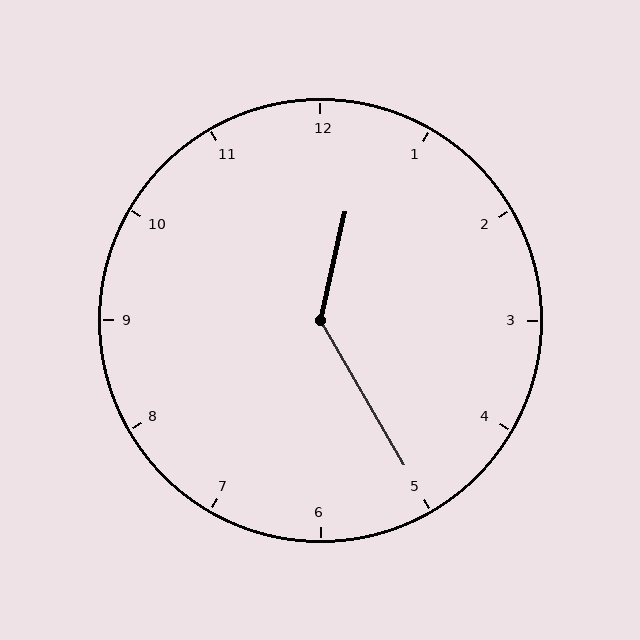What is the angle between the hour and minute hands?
Approximately 138 degrees.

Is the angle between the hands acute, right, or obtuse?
It is obtuse.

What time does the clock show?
12:25.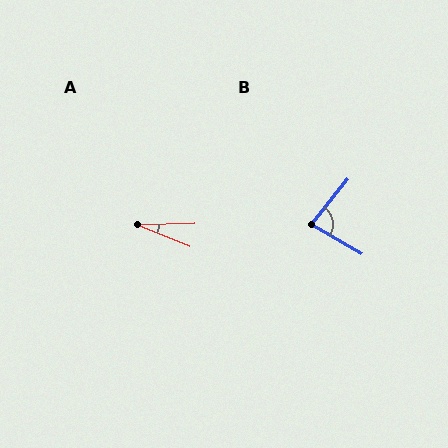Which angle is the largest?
B, at approximately 81 degrees.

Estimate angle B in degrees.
Approximately 81 degrees.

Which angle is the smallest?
A, at approximately 24 degrees.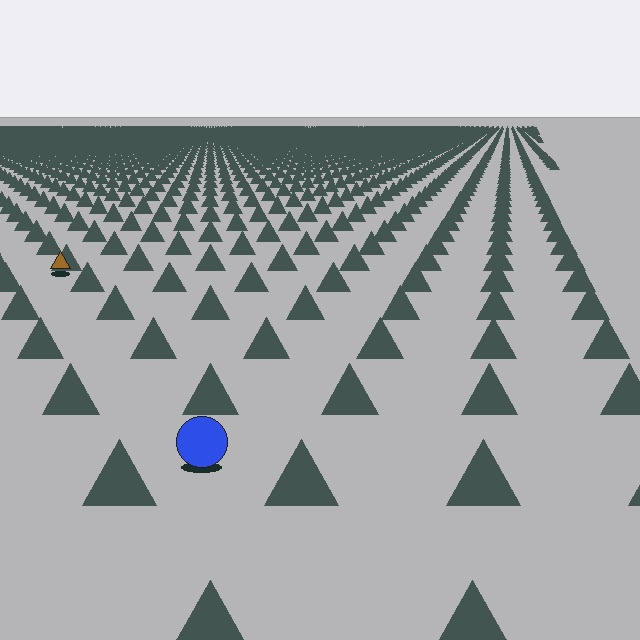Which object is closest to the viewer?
The blue circle is closest. The texture marks near it are larger and more spread out.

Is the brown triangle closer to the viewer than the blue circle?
No. The blue circle is closer — you can tell from the texture gradient: the ground texture is coarser near it.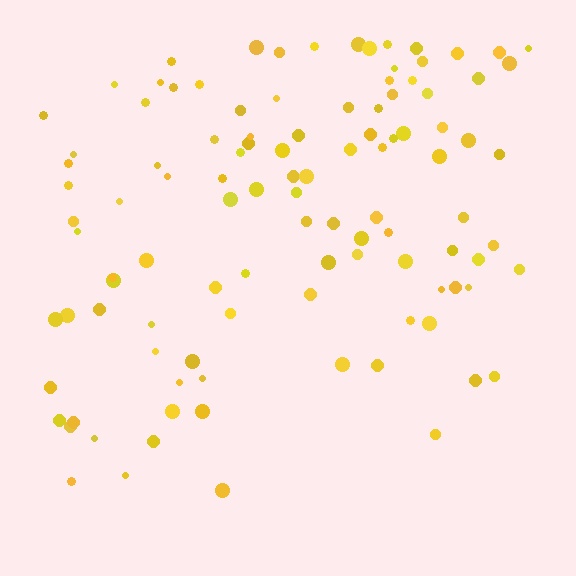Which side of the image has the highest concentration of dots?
The top.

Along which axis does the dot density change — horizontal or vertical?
Vertical.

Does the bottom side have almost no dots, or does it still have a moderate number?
Still a moderate number, just noticeably fewer than the top.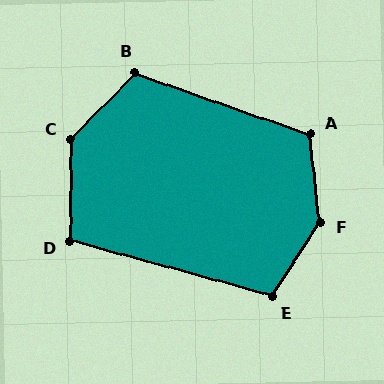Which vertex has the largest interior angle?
F, at approximately 141 degrees.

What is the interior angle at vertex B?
Approximately 115 degrees (obtuse).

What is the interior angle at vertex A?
Approximately 116 degrees (obtuse).